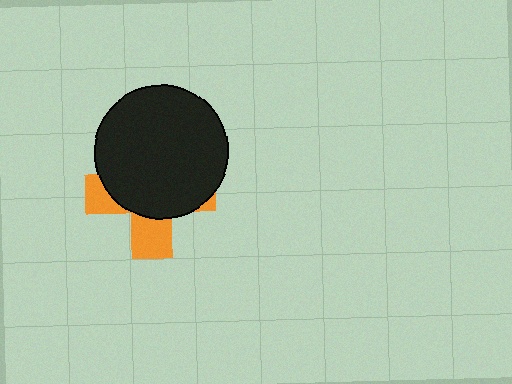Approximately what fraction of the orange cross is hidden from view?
Roughly 68% of the orange cross is hidden behind the black circle.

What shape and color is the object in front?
The object in front is a black circle.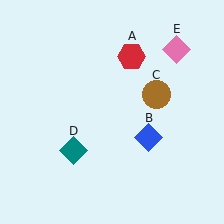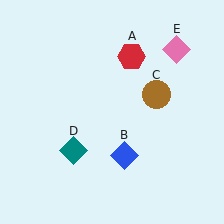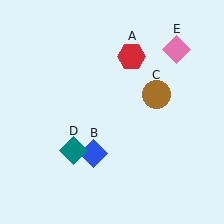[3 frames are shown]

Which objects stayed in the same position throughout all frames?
Red hexagon (object A) and brown circle (object C) and teal diamond (object D) and pink diamond (object E) remained stationary.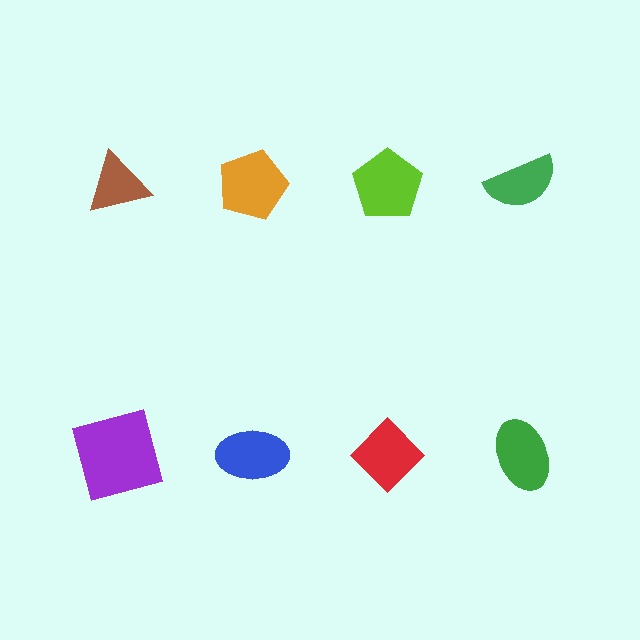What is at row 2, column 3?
A red diamond.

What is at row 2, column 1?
A purple square.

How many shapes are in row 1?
4 shapes.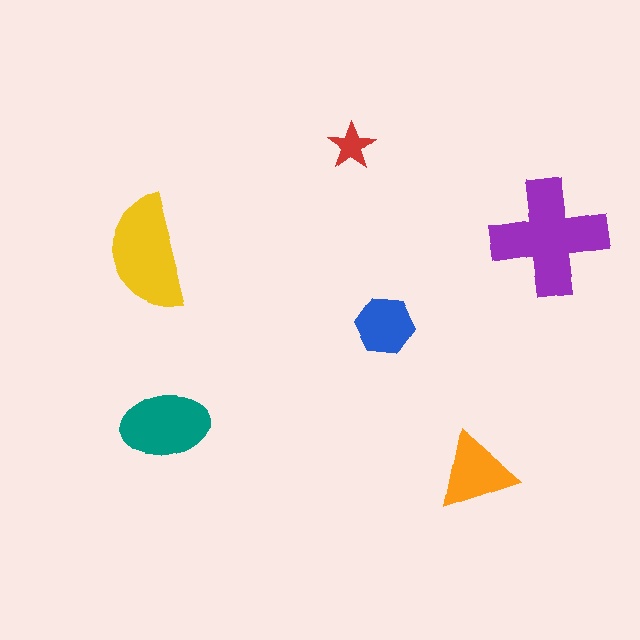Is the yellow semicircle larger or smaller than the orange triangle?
Larger.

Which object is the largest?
The purple cross.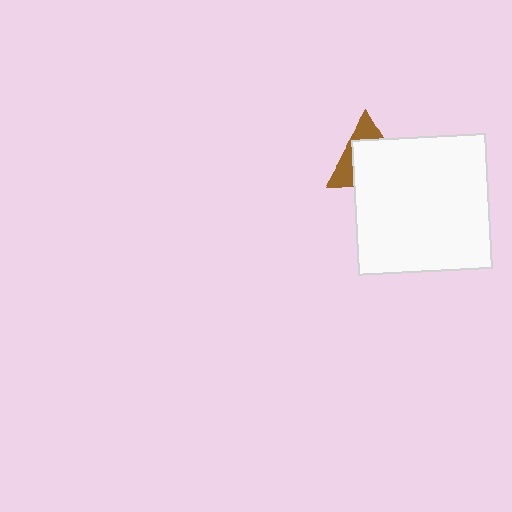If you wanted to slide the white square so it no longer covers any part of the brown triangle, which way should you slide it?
Slide it toward the lower-right — that is the most direct way to separate the two shapes.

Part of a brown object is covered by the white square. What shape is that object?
It is a triangle.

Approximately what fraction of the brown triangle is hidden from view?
Roughly 63% of the brown triangle is hidden behind the white square.